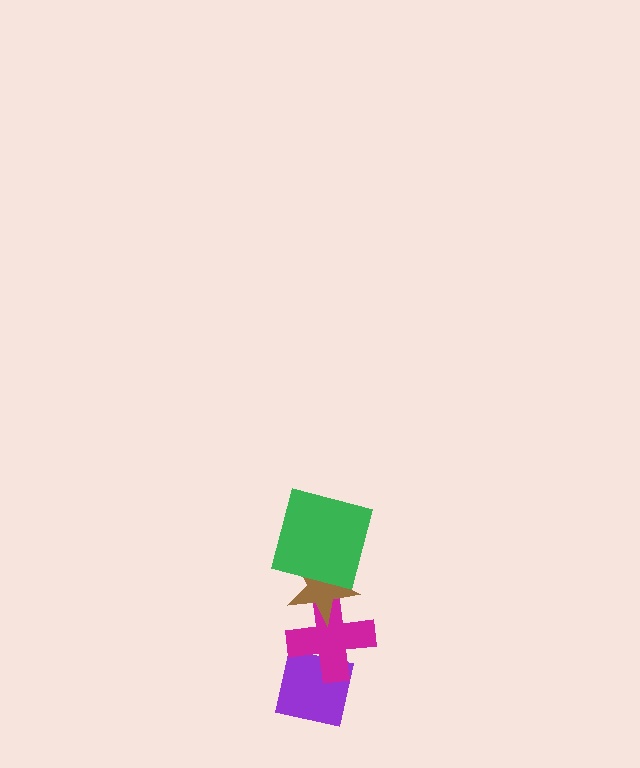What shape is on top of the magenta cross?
The brown star is on top of the magenta cross.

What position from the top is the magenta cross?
The magenta cross is 3rd from the top.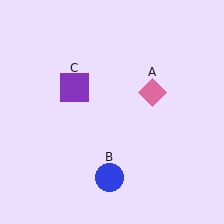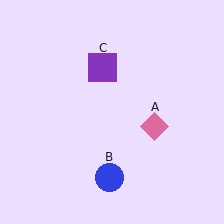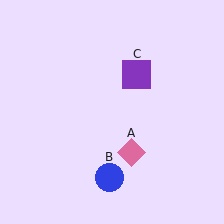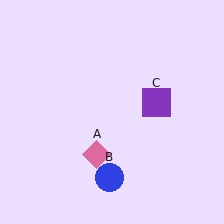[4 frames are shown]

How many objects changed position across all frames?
2 objects changed position: pink diamond (object A), purple square (object C).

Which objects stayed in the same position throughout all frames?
Blue circle (object B) remained stationary.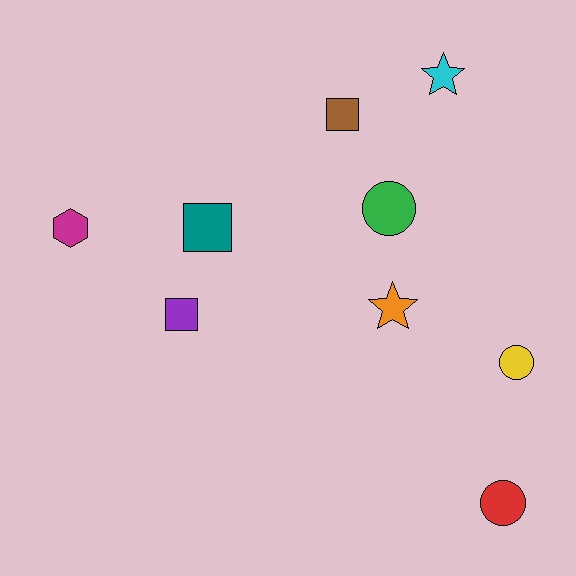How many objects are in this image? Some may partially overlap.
There are 9 objects.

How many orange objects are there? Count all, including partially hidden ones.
There is 1 orange object.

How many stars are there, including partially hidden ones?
There are 2 stars.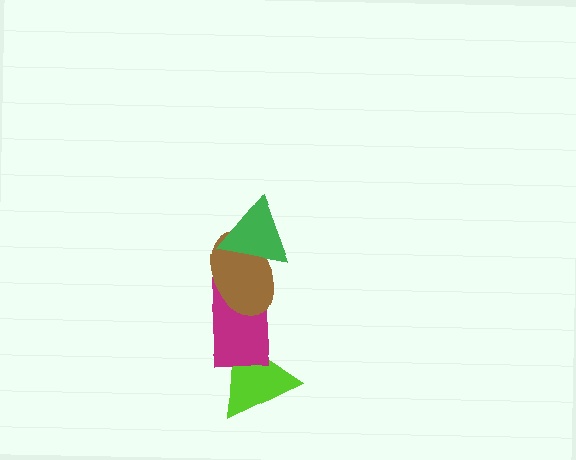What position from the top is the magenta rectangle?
The magenta rectangle is 3rd from the top.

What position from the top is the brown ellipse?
The brown ellipse is 2nd from the top.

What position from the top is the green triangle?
The green triangle is 1st from the top.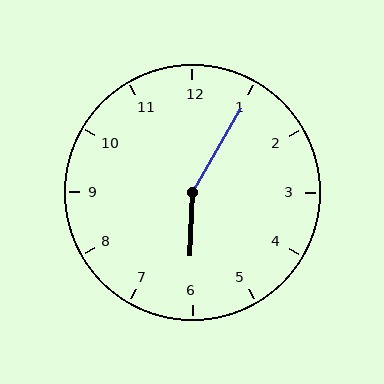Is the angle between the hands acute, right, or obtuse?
It is obtuse.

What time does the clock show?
6:05.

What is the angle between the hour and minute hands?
Approximately 152 degrees.